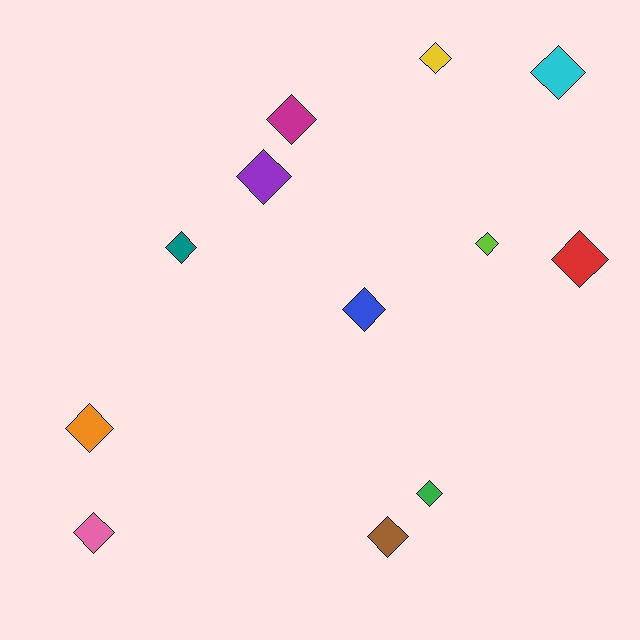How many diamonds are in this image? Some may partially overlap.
There are 12 diamonds.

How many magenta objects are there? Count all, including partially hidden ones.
There is 1 magenta object.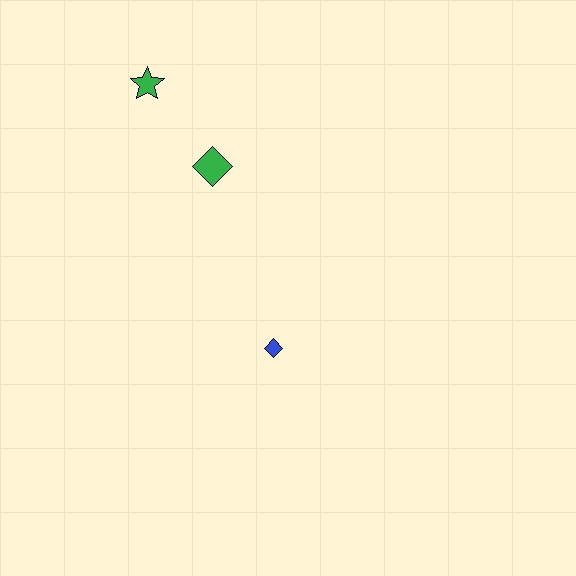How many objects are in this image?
There are 3 objects.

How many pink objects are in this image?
There are no pink objects.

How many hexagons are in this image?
There are no hexagons.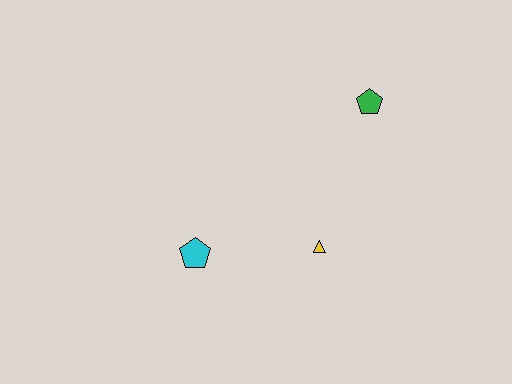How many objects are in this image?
There are 3 objects.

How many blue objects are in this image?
There are no blue objects.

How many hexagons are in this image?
There are no hexagons.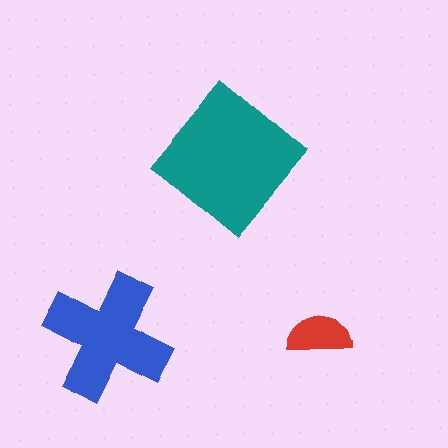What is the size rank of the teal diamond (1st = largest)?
1st.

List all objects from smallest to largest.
The red semicircle, the blue cross, the teal diamond.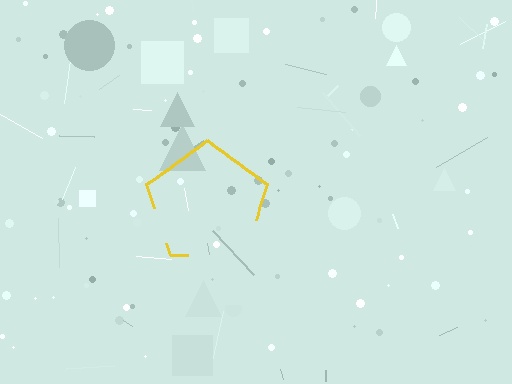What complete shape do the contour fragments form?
The contour fragments form a pentagon.